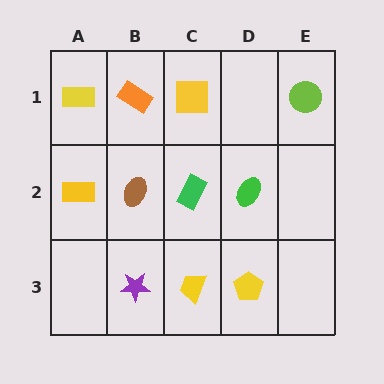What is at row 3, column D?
A yellow pentagon.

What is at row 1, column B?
An orange rectangle.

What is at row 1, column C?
A yellow square.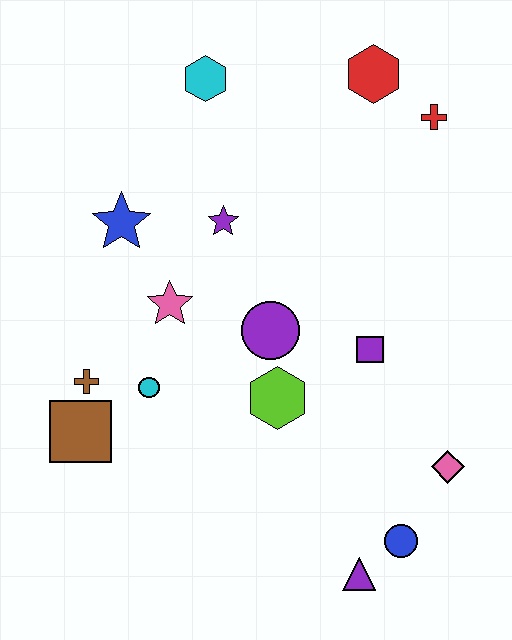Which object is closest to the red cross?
The red hexagon is closest to the red cross.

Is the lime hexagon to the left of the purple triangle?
Yes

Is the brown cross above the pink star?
No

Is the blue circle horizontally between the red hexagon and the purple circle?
No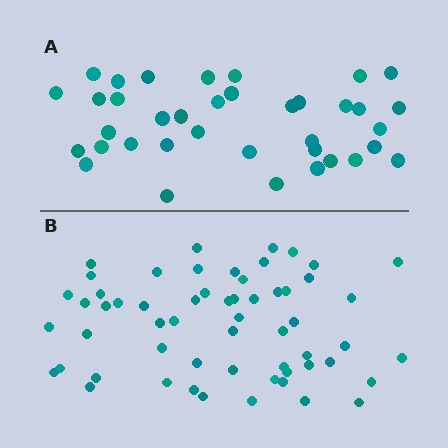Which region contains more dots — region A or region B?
Region B (the bottom region) has more dots.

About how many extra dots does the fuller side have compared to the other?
Region B has approximately 20 more dots than region A.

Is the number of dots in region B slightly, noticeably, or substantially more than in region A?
Region B has substantially more. The ratio is roughly 1.6 to 1.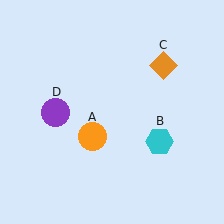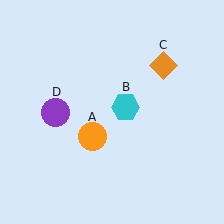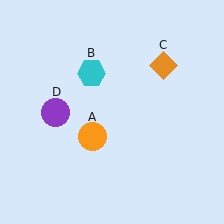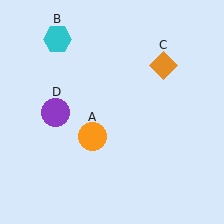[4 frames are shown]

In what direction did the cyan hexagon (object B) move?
The cyan hexagon (object B) moved up and to the left.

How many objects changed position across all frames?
1 object changed position: cyan hexagon (object B).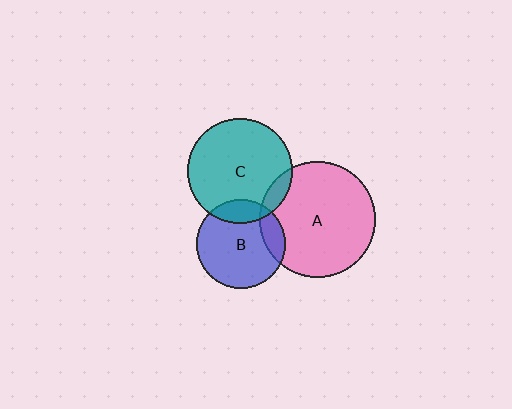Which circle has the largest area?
Circle A (pink).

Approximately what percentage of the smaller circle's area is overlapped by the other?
Approximately 10%.